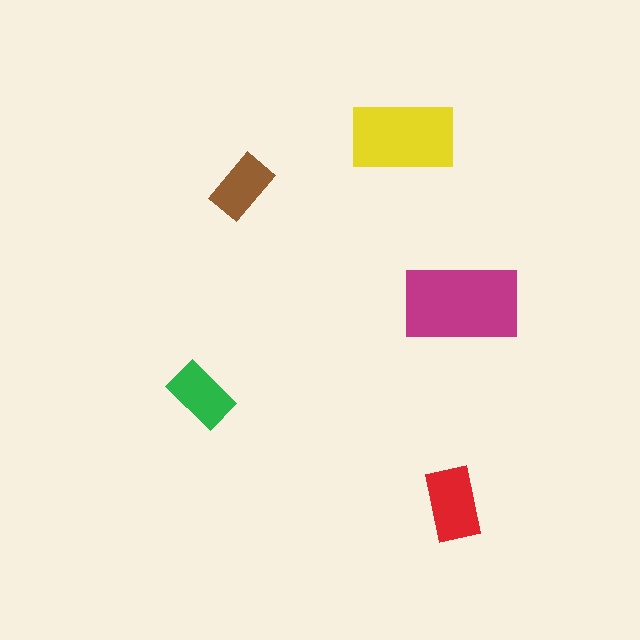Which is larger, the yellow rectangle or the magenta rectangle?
The magenta one.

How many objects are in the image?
There are 5 objects in the image.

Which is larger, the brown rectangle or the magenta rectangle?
The magenta one.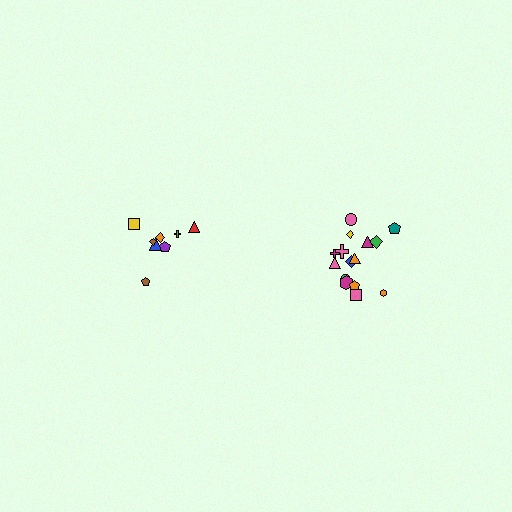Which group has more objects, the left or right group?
The right group.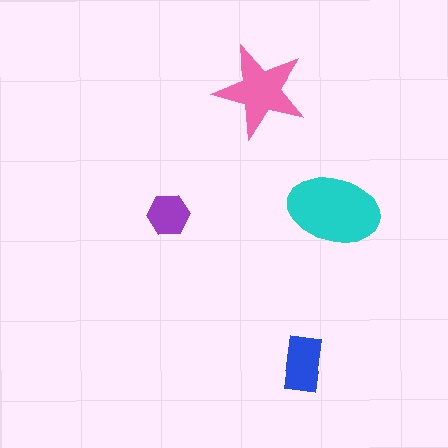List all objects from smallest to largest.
The purple hexagon, the blue rectangle, the pink star, the cyan ellipse.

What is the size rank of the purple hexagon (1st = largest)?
4th.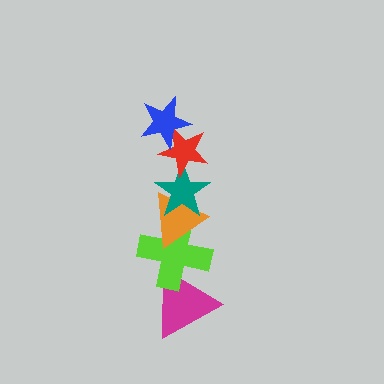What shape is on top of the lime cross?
The orange triangle is on top of the lime cross.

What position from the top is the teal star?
The teal star is 3rd from the top.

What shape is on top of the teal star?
The red star is on top of the teal star.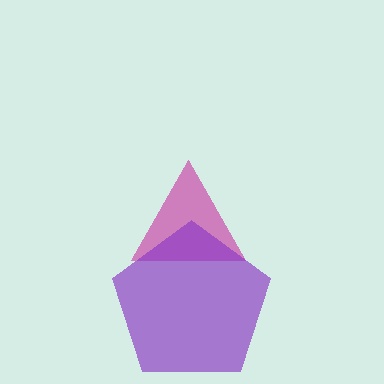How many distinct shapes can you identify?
There are 2 distinct shapes: a magenta triangle, a purple pentagon.